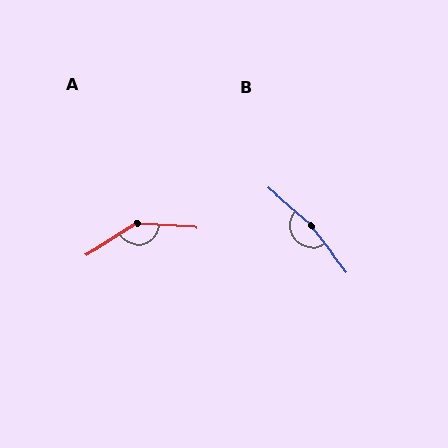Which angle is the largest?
B, at approximately 169 degrees.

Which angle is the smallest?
A, at approximately 144 degrees.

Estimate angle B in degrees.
Approximately 169 degrees.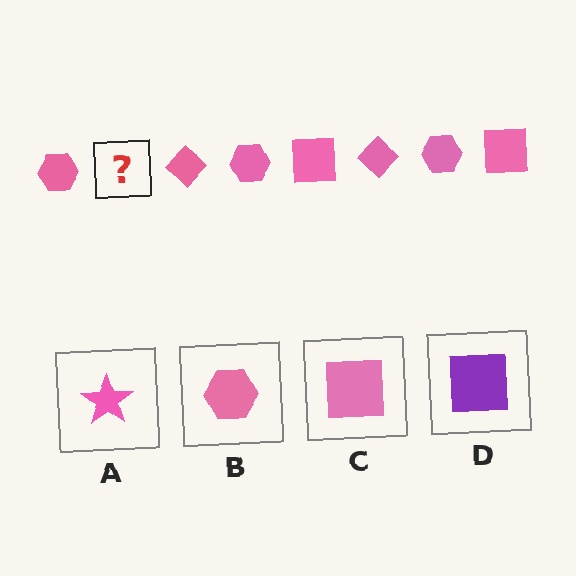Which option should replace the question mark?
Option C.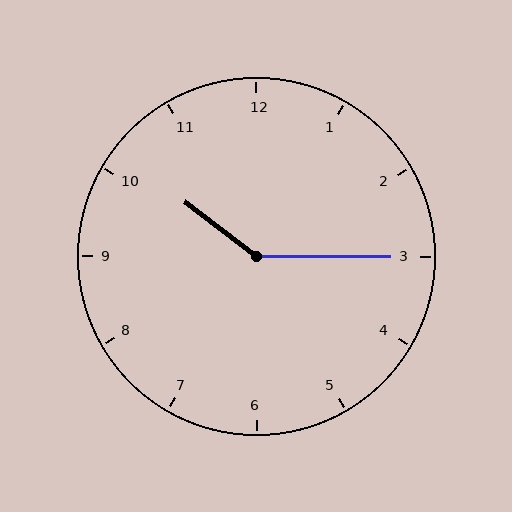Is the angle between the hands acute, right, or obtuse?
It is obtuse.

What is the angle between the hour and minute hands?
Approximately 142 degrees.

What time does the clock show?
10:15.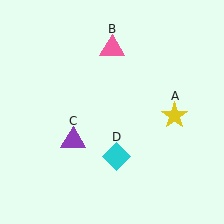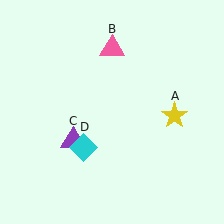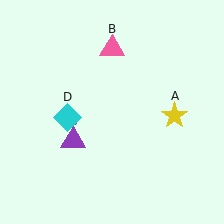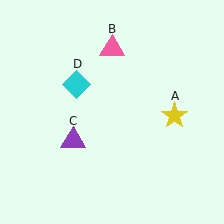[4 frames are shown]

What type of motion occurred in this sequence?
The cyan diamond (object D) rotated clockwise around the center of the scene.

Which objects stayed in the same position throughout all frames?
Yellow star (object A) and pink triangle (object B) and purple triangle (object C) remained stationary.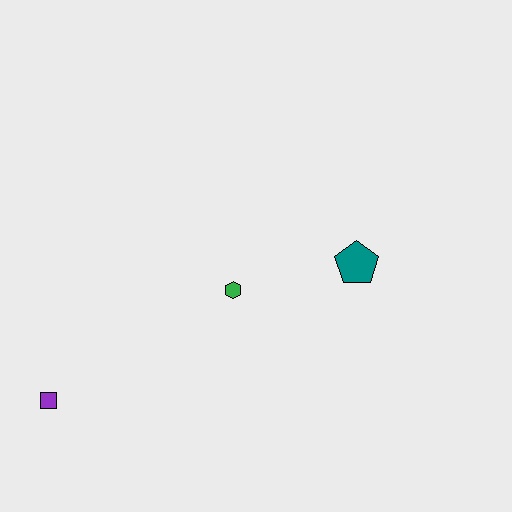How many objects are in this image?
There are 3 objects.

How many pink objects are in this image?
There are no pink objects.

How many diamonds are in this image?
There are no diamonds.